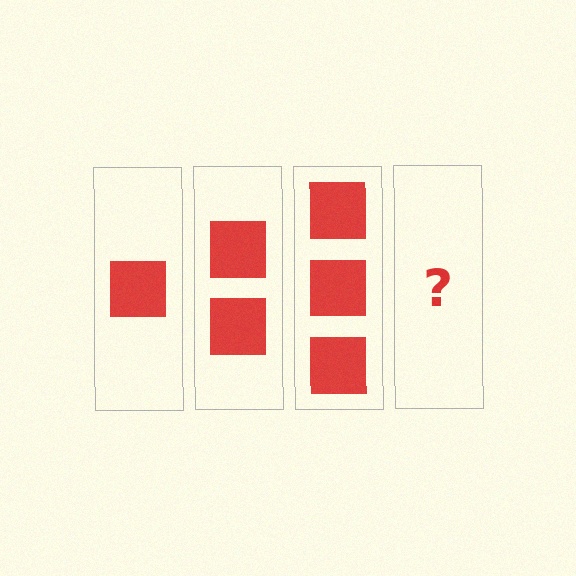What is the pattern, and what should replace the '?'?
The pattern is that each step adds one more square. The '?' should be 4 squares.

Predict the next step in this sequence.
The next step is 4 squares.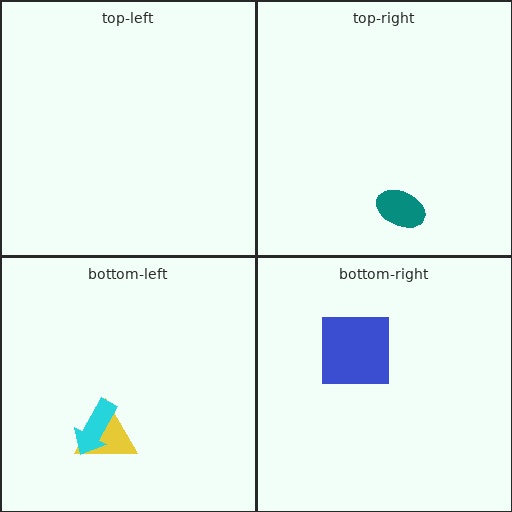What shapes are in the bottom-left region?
The yellow triangle, the cyan arrow.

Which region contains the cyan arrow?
The bottom-left region.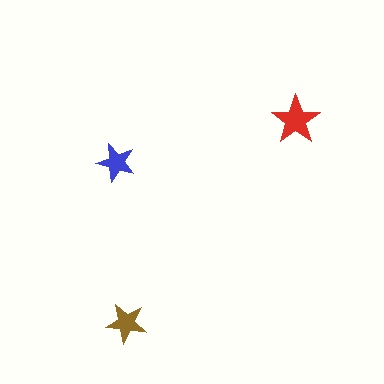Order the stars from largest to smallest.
the red one, the brown one, the blue one.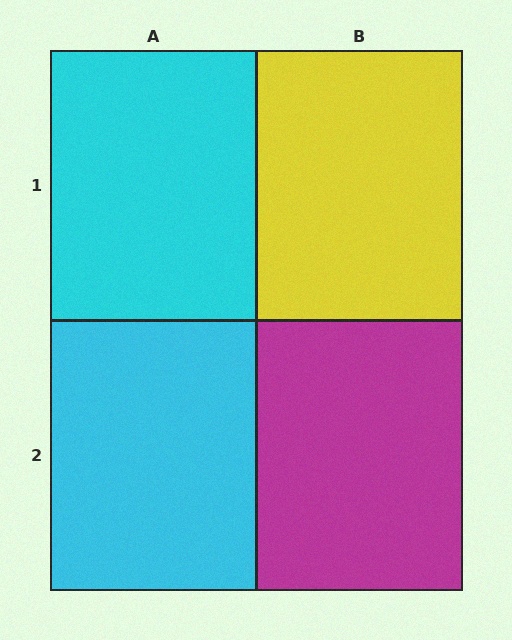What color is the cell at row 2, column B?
Magenta.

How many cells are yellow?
1 cell is yellow.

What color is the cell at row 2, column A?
Cyan.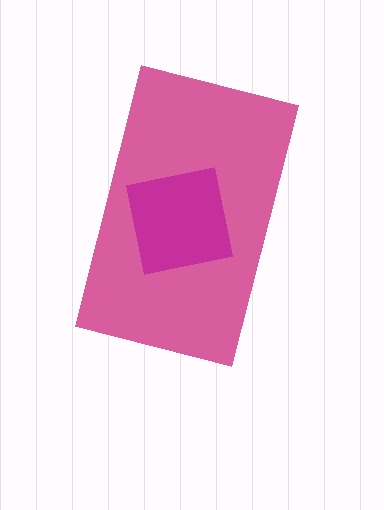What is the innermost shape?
The magenta square.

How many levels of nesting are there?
2.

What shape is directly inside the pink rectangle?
The magenta square.